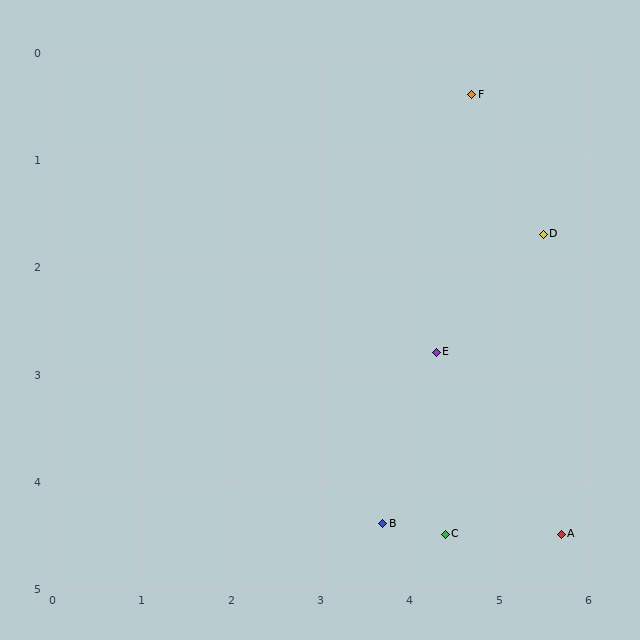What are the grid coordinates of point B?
Point B is at approximately (3.7, 4.4).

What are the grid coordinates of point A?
Point A is at approximately (5.7, 4.5).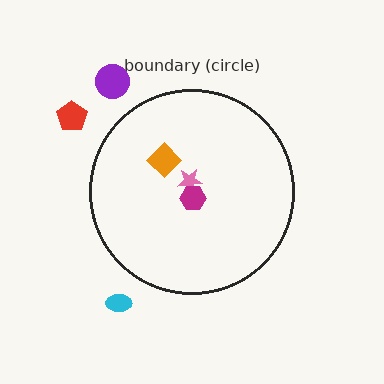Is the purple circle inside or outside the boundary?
Outside.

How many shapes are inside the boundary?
3 inside, 3 outside.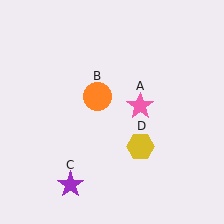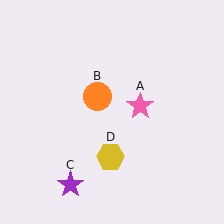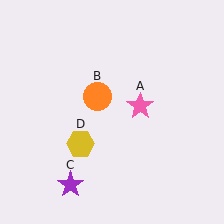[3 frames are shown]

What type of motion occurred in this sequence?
The yellow hexagon (object D) rotated clockwise around the center of the scene.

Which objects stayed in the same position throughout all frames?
Pink star (object A) and orange circle (object B) and purple star (object C) remained stationary.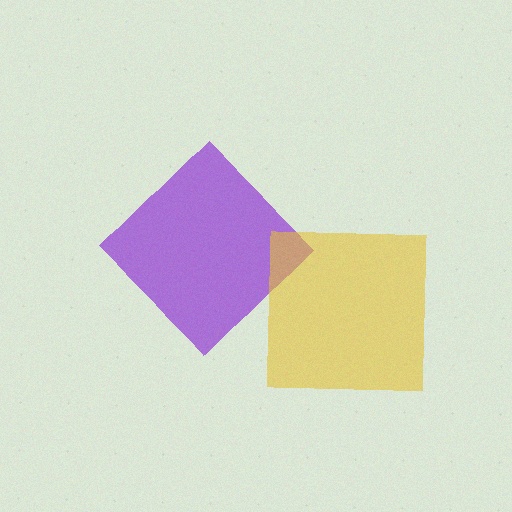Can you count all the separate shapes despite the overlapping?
Yes, there are 2 separate shapes.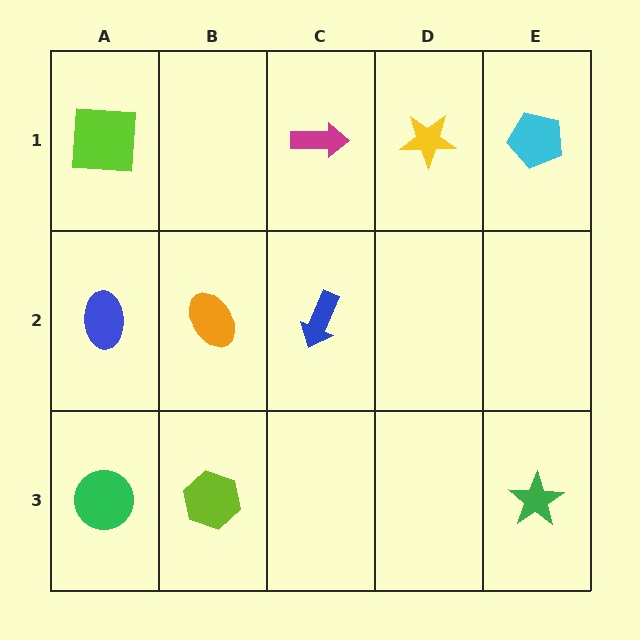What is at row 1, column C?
A magenta arrow.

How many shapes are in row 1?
4 shapes.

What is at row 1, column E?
A cyan pentagon.